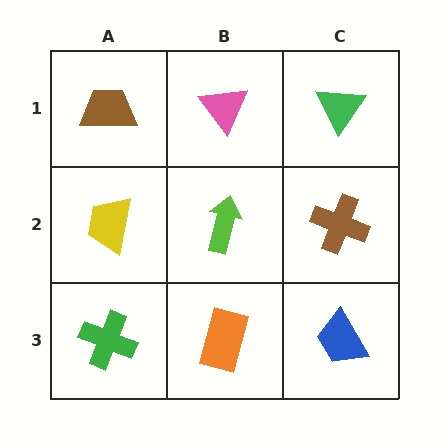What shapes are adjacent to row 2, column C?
A green triangle (row 1, column C), a blue trapezoid (row 3, column C), a lime arrow (row 2, column B).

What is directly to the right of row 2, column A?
A lime arrow.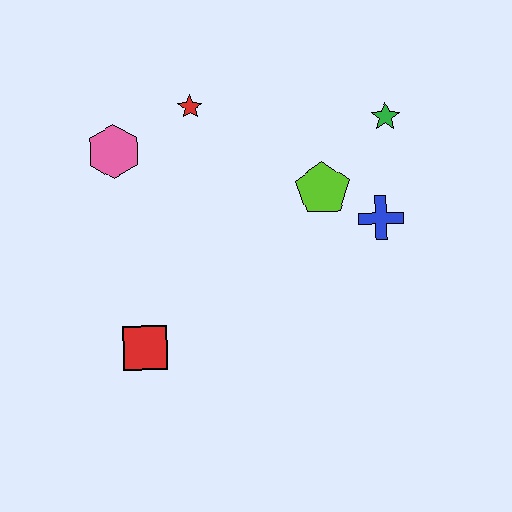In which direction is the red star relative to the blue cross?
The red star is to the left of the blue cross.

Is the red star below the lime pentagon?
No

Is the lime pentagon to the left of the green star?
Yes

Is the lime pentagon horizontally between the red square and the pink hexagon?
No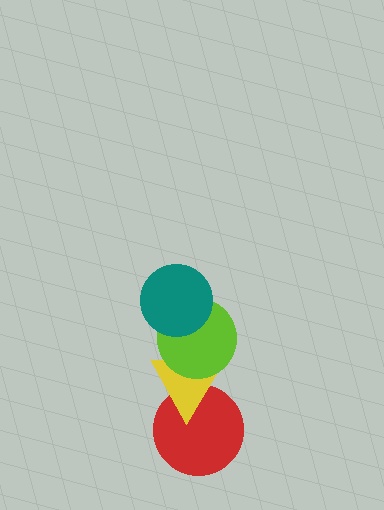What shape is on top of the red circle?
The yellow triangle is on top of the red circle.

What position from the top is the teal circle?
The teal circle is 1st from the top.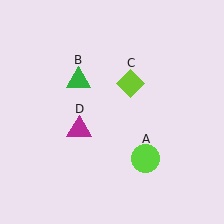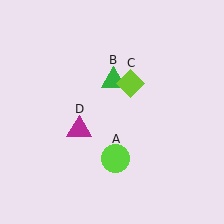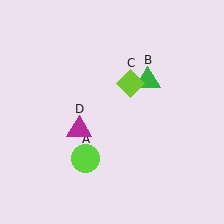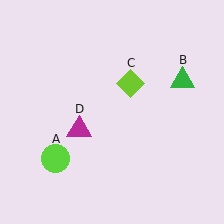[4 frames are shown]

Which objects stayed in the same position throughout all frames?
Lime diamond (object C) and magenta triangle (object D) remained stationary.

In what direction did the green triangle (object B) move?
The green triangle (object B) moved right.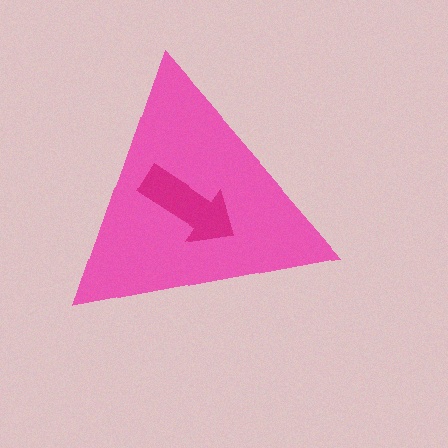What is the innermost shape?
The magenta arrow.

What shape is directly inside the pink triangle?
The magenta arrow.